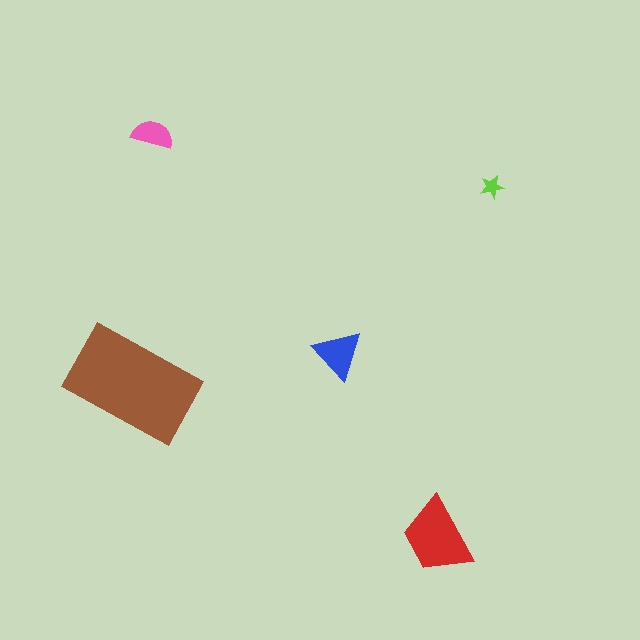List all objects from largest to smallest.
The brown rectangle, the red trapezoid, the blue triangle, the pink semicircle, the lime star.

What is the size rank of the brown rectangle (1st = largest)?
1st.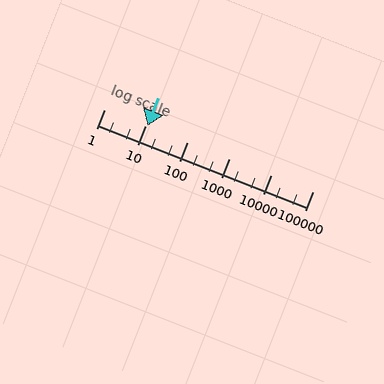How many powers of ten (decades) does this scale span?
The scale spans 5 decades, from 1 to 100000.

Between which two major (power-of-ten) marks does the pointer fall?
The pointer is between 10 and 100.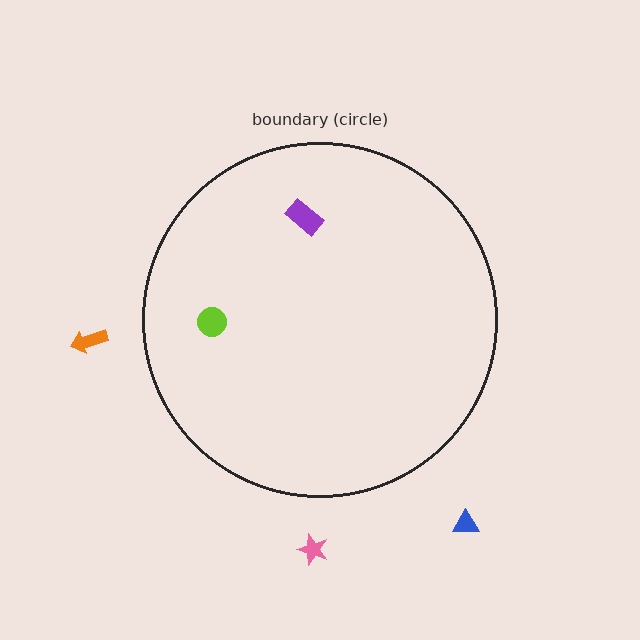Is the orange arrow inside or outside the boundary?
Outside.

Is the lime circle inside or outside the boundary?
Inside.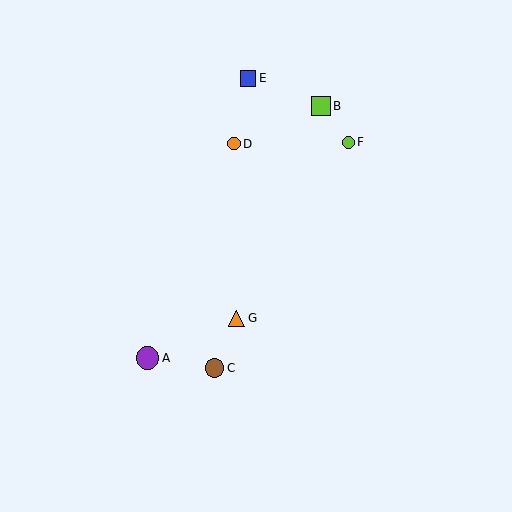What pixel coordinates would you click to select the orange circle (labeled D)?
Click at (234, 144) to select the orange circle D.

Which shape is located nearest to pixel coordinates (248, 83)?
The blue square (labeled E) at (248, 78) is nearest to that location.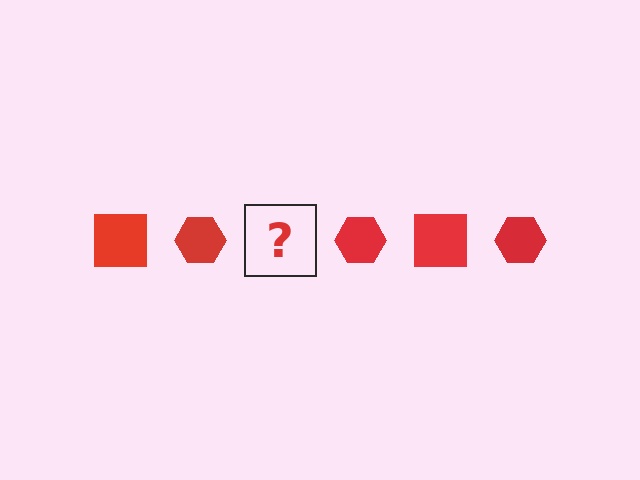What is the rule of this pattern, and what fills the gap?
The rule is that the pattern cycles through square, hexagon shapes in red. The gap should be filled with a red square.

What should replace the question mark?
The question mark should be replaced with a red square.